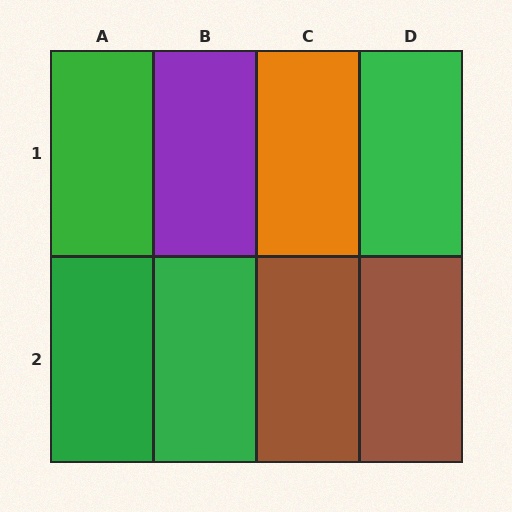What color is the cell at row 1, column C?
Orange.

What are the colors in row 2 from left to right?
Green, green, brown, brown.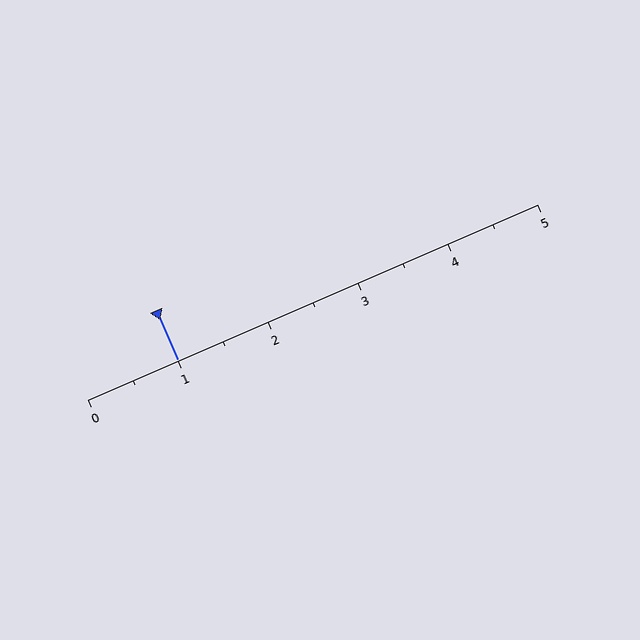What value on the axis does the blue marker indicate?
The marker indicates approximately 1.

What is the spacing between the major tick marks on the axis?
The major ticks are spaced 1 apart.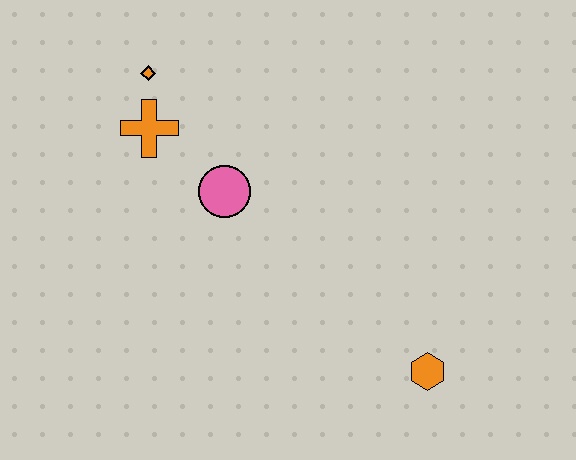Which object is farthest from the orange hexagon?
The orange diamond is farthest from the orange hexagon.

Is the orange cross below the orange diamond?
Yes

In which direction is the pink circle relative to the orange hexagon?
The pink circle is to the left of the orange hexagon.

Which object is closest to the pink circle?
The orange cross is closest to the pink circle.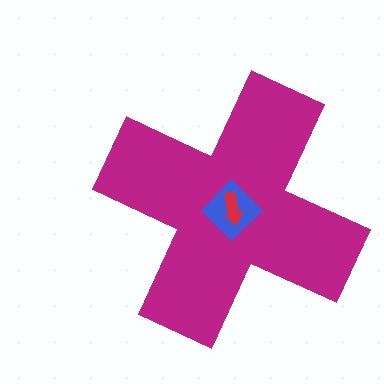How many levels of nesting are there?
3.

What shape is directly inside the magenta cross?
The blue diamond.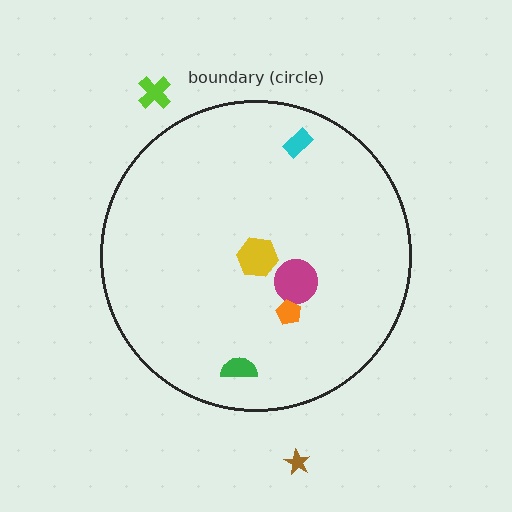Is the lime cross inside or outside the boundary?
Outside.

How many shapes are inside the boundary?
5 inside, 2 outside.